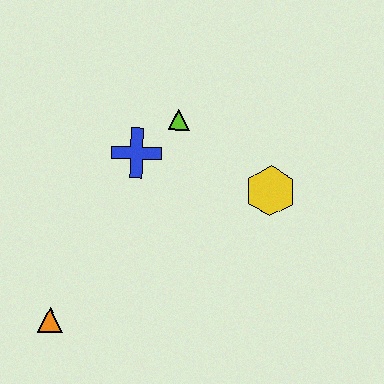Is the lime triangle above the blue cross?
Yes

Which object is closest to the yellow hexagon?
The lime triangle is closest to the yellow hexagon.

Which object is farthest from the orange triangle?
The yellow hexagon is farthest from the orange triangle.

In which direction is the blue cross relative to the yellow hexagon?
The blue cross is to the left of the yellow hexagon.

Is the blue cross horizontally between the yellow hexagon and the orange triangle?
Yes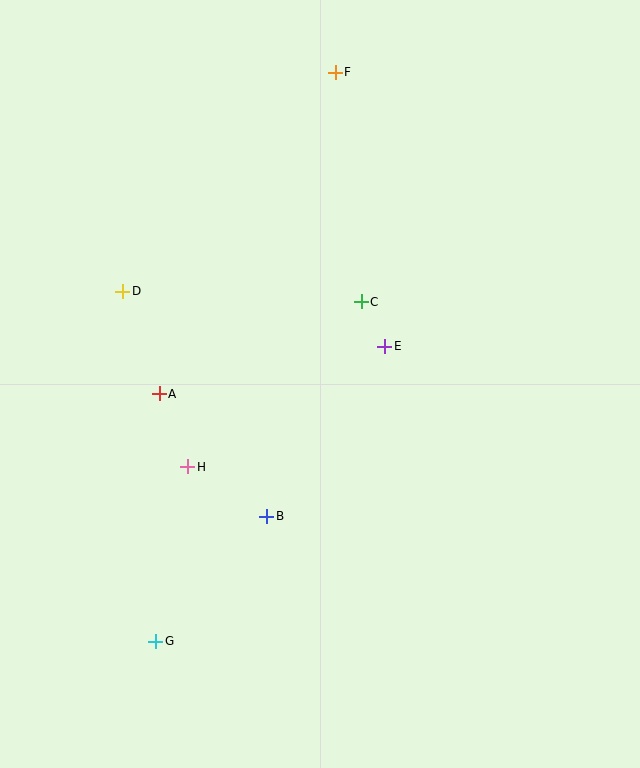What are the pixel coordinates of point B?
Point B is at (267, 516).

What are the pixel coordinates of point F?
Point F is at (335, 72).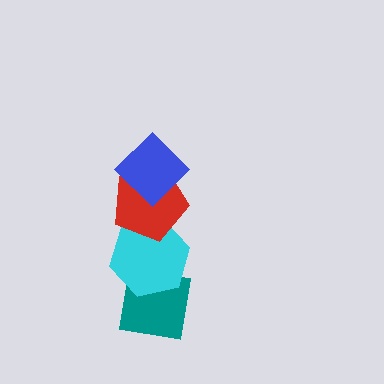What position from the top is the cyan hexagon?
The cyan hexagon is 3rd from the top.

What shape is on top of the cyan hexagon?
The red pentagon is on top of the cyan hexagon.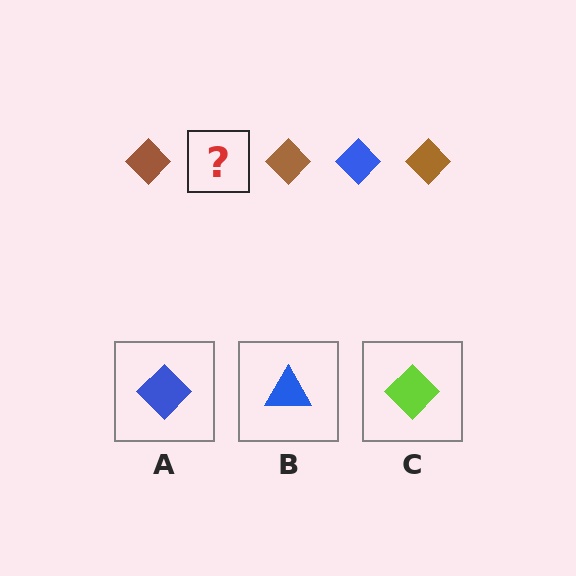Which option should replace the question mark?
Option A.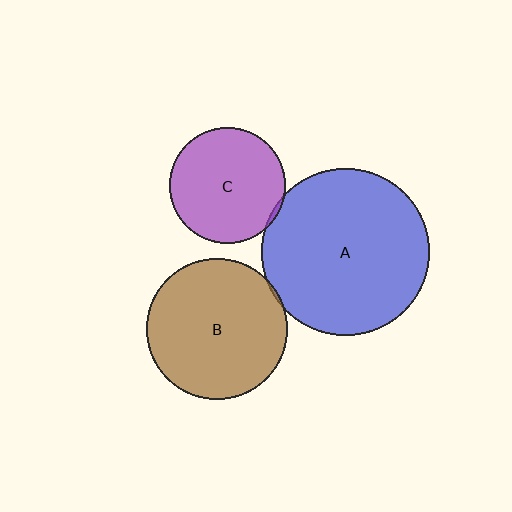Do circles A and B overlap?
Yes.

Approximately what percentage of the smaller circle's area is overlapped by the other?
Approximately 5%.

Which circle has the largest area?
Circle A (blue).